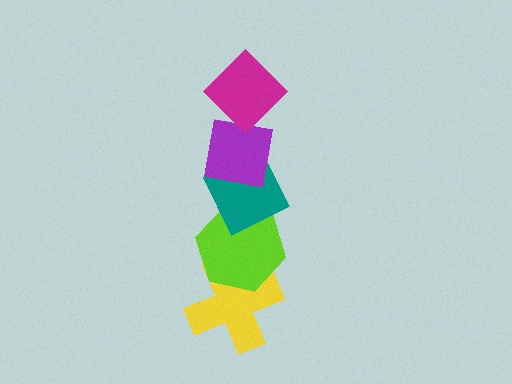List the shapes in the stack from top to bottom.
From top to bottom: the magenta diamond, the purple square, the teal diamond, the lime hexagon, the yellow cross.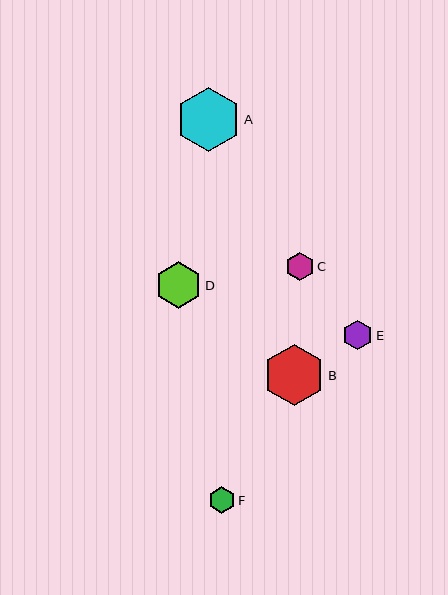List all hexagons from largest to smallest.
From largest to smallest: A, B, D, E, C, F.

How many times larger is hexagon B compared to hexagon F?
Hexagon B is approximately 2.3 times the size of hexagon F.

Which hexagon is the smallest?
Hexagon F is the smallest with a size of approximately 27 pixels.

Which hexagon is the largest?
Hexagon A is the largest with a size of approximately 65 pixels.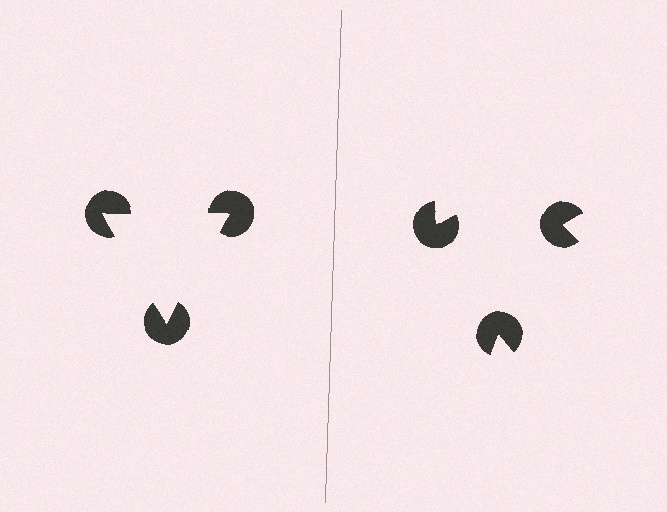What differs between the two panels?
The pac-man discs are positioned identically on both sides; only the wedge orientations differ. On the left they align to a triangle; on the right they are misaligned.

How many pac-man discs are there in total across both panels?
6 — 3 on each side.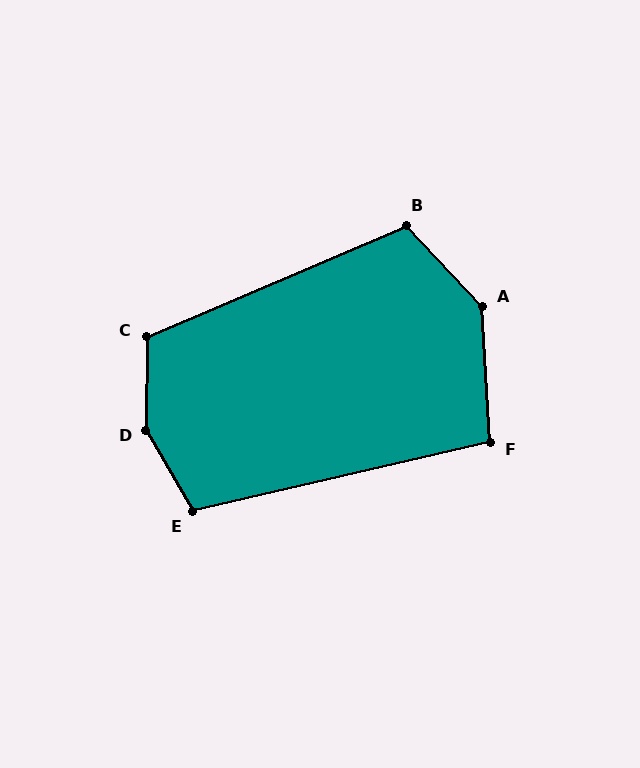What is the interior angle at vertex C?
Approximately 113 degrees (obtuse).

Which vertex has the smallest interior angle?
F, at approximately 100 degrees.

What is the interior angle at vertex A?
Approximately 140 degrees (obtuse).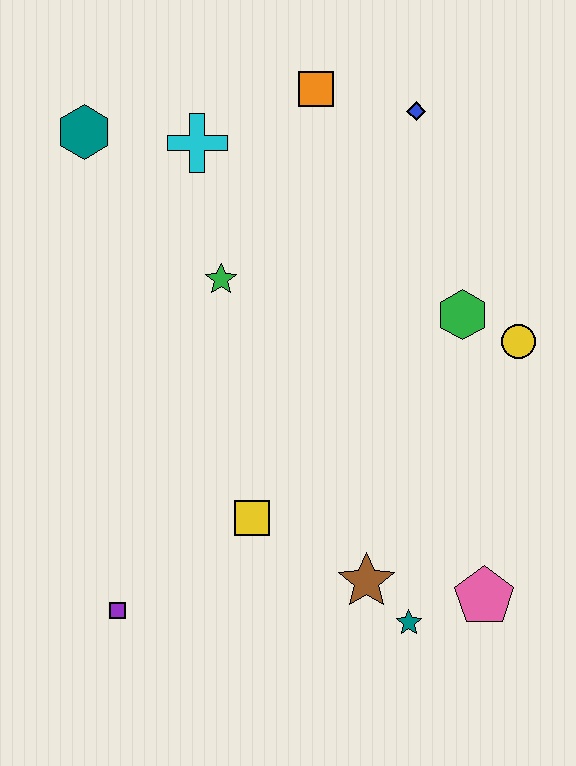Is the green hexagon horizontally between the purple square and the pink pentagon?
Yes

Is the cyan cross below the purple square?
No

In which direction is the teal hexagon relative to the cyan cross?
The teal hexagon is to the left of the cyan cross.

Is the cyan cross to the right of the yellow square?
No